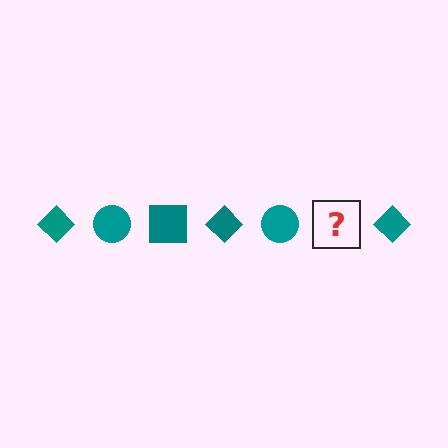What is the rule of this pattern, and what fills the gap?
The rule is that the pattern cycles through diamond, circle, square shapes in teal. The gap should be filled with a teal square.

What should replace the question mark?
The question mark should be replaced with a teal square.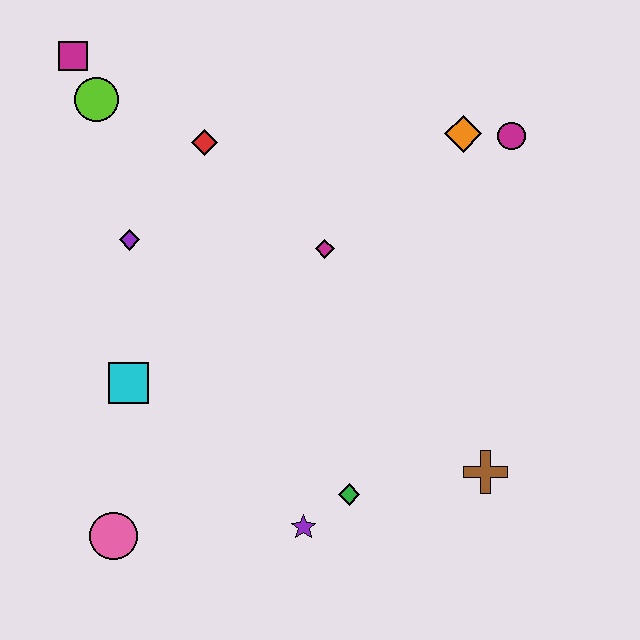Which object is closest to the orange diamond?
The magenta circle is closest to the orange diamond.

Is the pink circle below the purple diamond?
Yes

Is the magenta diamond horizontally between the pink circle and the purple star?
No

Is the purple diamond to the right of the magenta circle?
No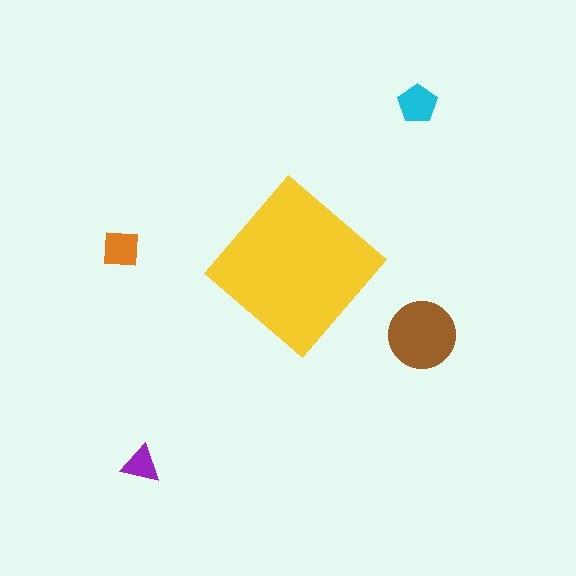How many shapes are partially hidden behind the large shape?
0 shapes are partially hidden.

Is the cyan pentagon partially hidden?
No, the cyan pentagon is fully visible.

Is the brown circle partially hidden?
No, the brown circle is fully visible.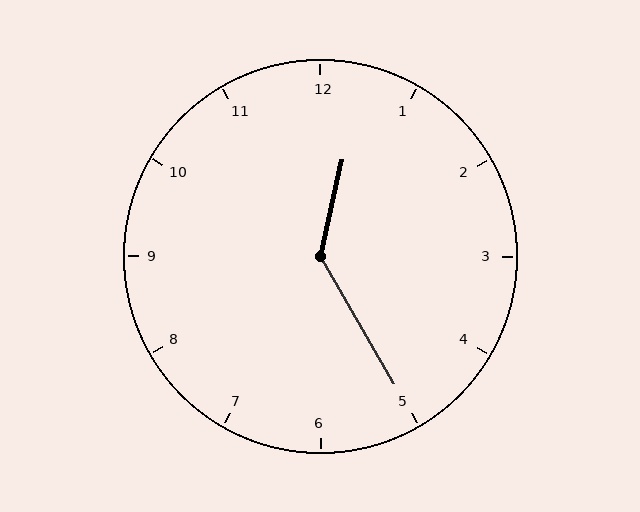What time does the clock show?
12:25.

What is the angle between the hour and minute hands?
Approximately 138 degrees.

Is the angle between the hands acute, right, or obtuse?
It is obtuse.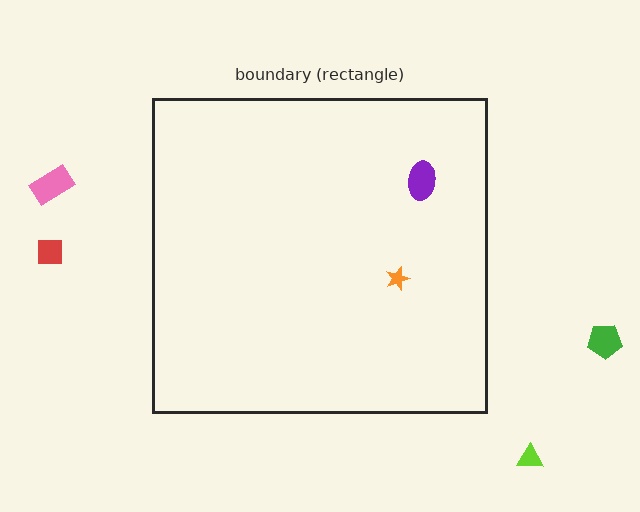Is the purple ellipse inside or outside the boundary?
Inside.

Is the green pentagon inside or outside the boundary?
Outside.